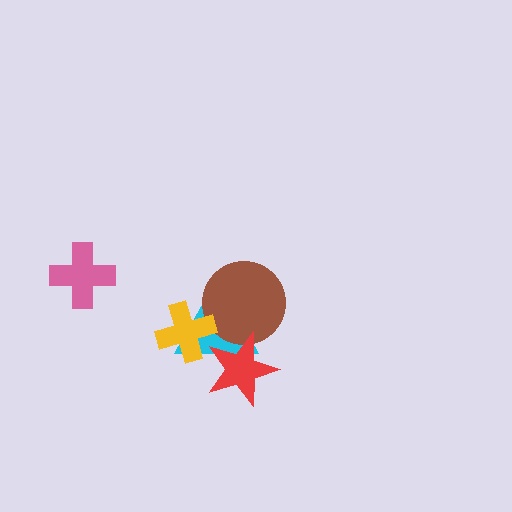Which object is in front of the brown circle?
The red star is in front of the brown circle.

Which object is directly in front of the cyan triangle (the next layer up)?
The brown circle is directly in front of the cyan triangle.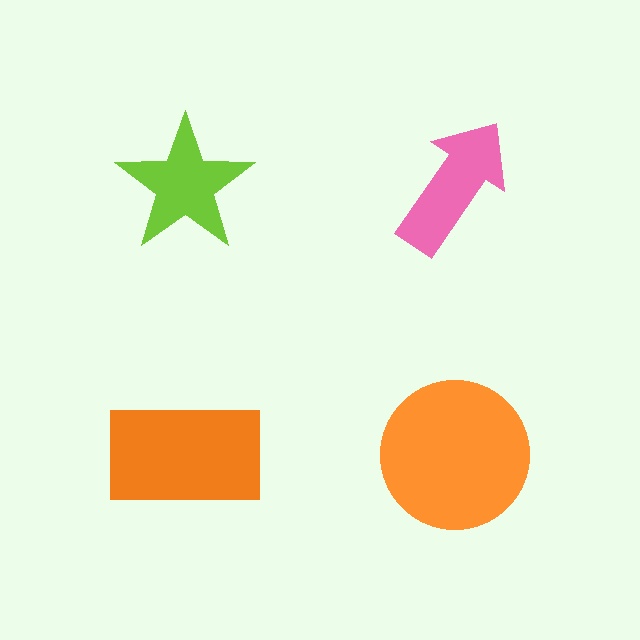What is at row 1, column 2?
A pink arrow.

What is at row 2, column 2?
An orange circle.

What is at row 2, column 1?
An orange rectangle.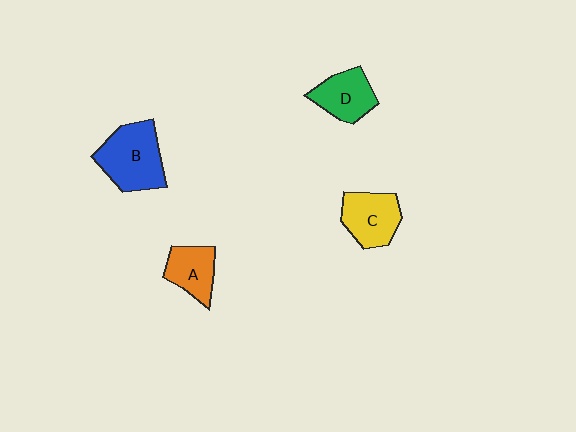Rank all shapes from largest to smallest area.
From largest to smallest: B (blue), C (yellow), D (green), A (orange).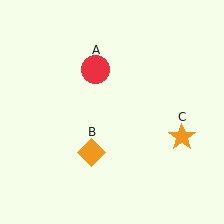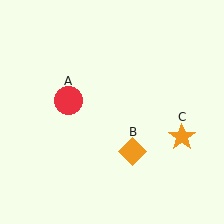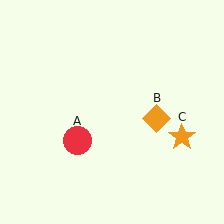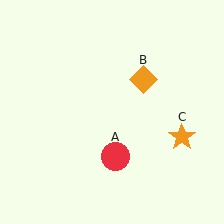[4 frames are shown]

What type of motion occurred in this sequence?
The red circle (object A), orange diamond (object B) rotated counterclockwise around the center of the scene.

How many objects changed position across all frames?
2 objects changed position: red circle (object A), orange diamond (object B).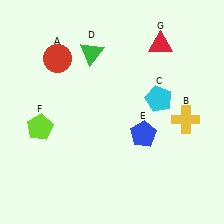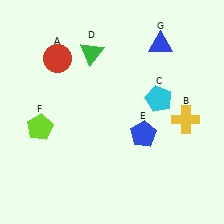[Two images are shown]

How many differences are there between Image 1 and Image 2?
There is 1 difference between the two images.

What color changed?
The triangle (G) changed from red in Image 1 to blue in Image 2.